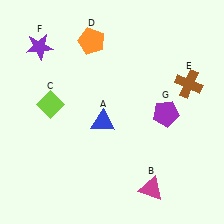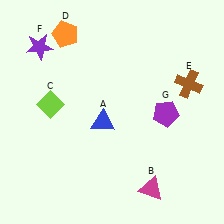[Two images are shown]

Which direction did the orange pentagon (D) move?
The orange pentagon (D) moved left.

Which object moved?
The orange pentagon (D) moved left.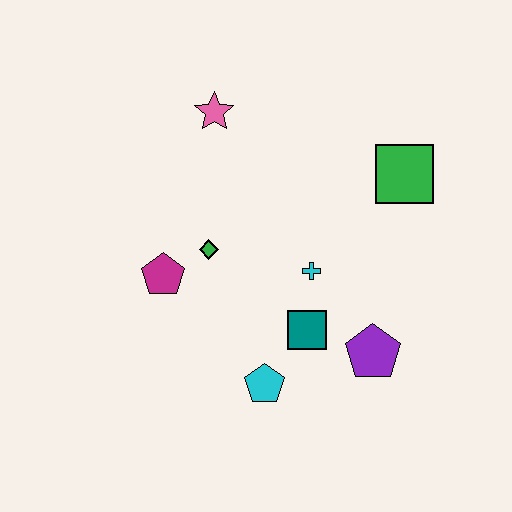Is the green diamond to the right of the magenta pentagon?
Yes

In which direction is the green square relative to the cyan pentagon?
The green square is above the cyan pentagon.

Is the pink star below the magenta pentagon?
No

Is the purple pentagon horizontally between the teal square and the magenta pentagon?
No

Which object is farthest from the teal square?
The pink star is farthest from the teal square.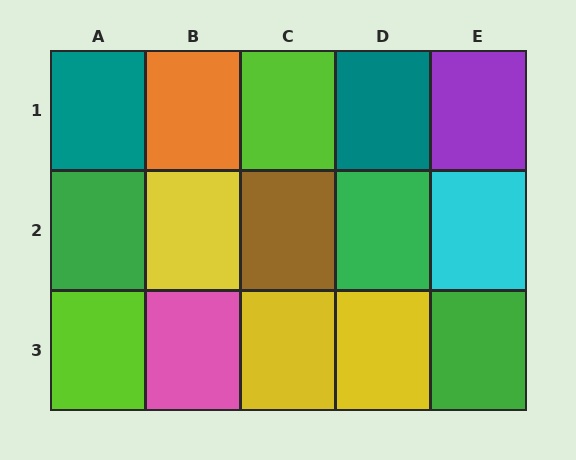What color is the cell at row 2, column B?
Yellow.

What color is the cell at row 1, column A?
Teal.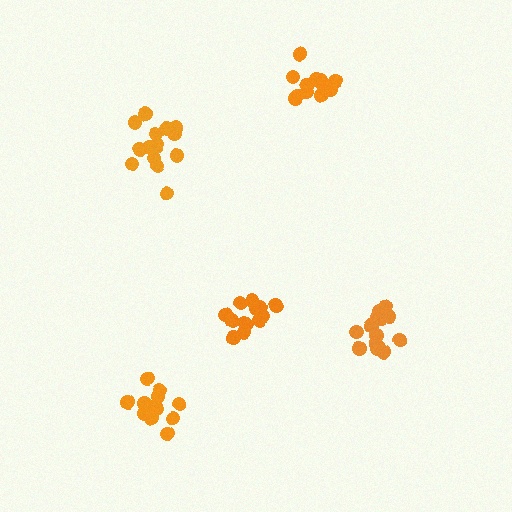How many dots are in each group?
Group 1: 12 dots, Group 2: 15 dots, Group 3: 15 dots, Group 4: 16 dots, Group 5: 12 dots (70 total).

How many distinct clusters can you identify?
There are 5 distinct clusters.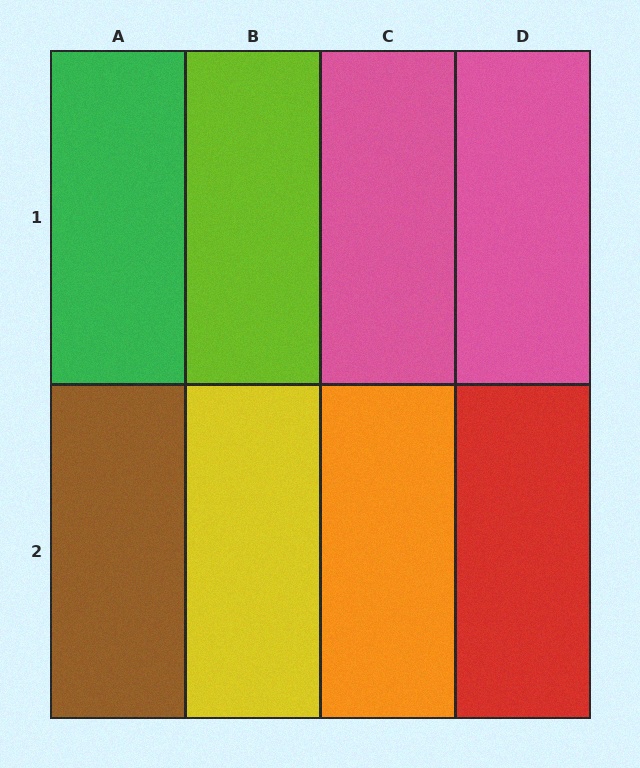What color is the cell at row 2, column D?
Red.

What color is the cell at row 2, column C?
Orange.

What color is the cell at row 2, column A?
Brown.